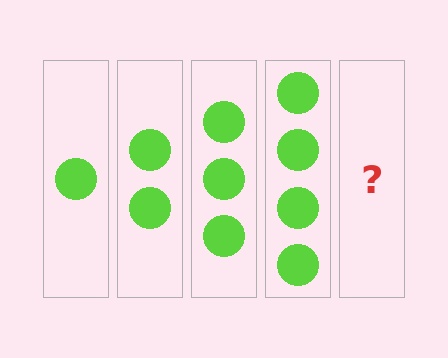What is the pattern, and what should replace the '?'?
The pattern is that each step adds one more circle. The '?' should be 5 circles.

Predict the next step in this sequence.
The next step is 5 circles.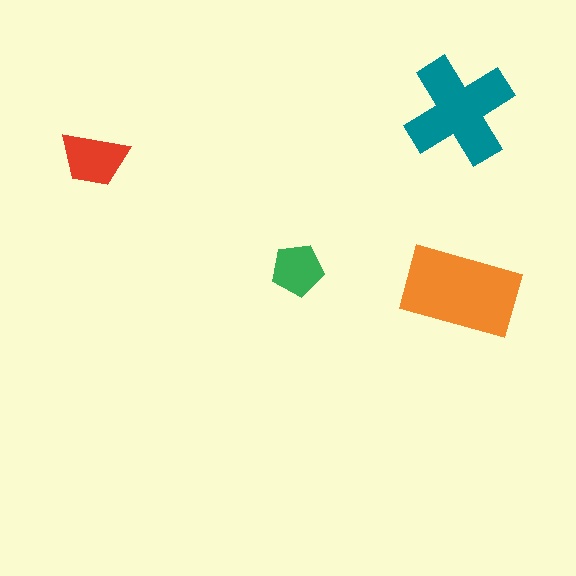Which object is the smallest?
The green pentagon.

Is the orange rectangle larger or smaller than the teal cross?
Larger.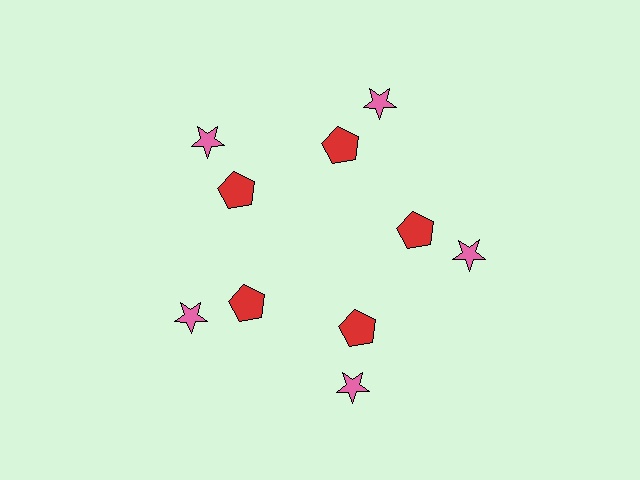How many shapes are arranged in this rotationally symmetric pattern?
There are 10 shapes, arranged in 5 groups of 2.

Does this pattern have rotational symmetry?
Yes, this pattern has 5-fold rotational symmetry. It looks the same after rotating 72 degrees around the center.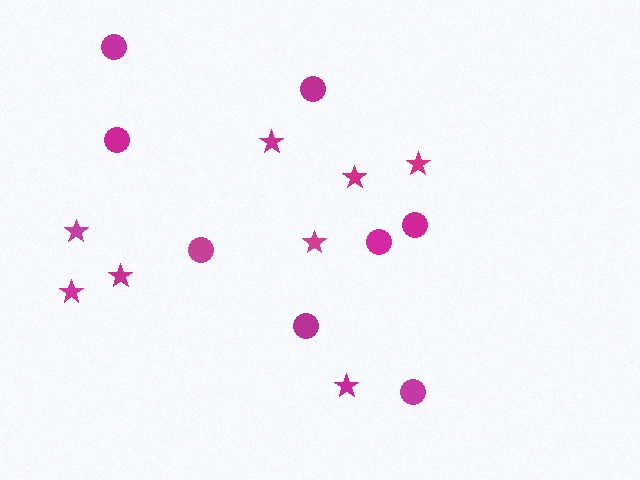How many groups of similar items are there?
There are 2 groups: one group of stars (8) and one group of circles (8).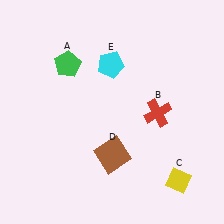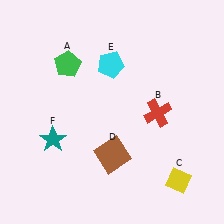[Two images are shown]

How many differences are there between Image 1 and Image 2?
There is 1 difference between the two images.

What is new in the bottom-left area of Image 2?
A teal star (F) was added in the bottom-left area of Image 2.